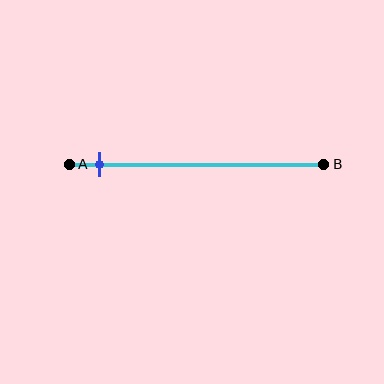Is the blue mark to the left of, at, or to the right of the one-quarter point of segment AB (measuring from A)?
The blue mark is to the left of the one-quarter point of segment AB.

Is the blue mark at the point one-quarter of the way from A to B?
No, the mark is at about 10% from A, not at the 25% one-quarter point.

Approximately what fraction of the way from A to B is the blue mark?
The blue mark is approximately 10% of the way from A to B.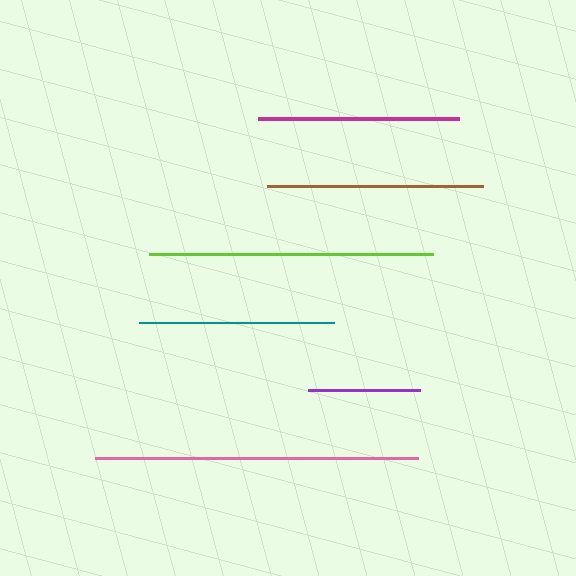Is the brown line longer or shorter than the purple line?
The brown line is longer than the purple line.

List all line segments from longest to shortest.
From longest to shortest: pink, lime, brown, magenta, teal, purple.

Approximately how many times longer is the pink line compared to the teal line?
The pink line is approximately 1.7 times the length of the teal line.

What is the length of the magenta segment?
The magenta segment is approximately 201 pixels long.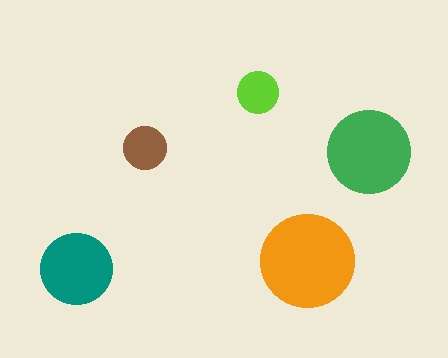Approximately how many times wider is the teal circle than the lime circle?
About 1.5 times wider.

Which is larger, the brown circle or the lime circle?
The brown one.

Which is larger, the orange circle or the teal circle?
The orange one.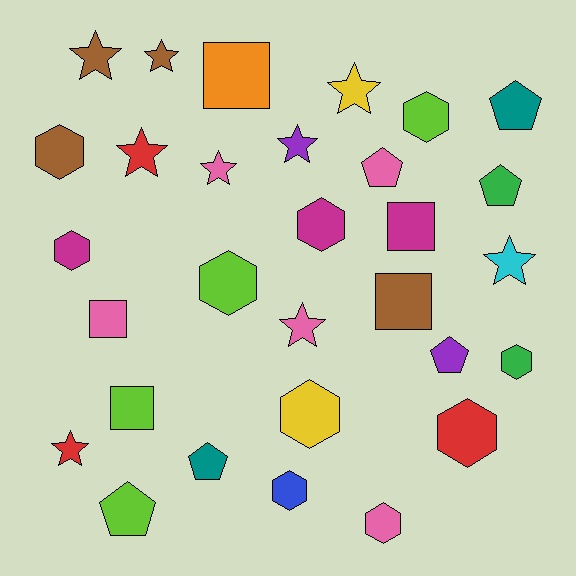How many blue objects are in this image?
There is 1 blue object.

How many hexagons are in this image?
There are 10 hexagons.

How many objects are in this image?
There are 30 objects.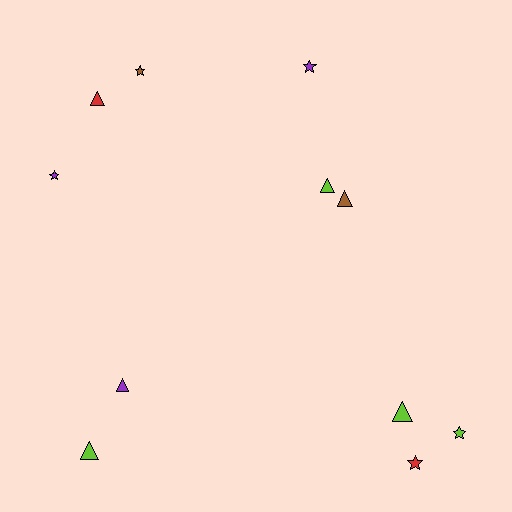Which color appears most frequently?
Lime, with 4 objects.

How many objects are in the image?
There are 11 objects.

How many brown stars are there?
There is 1 brown star.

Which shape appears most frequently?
Triangle, with 6 objects.